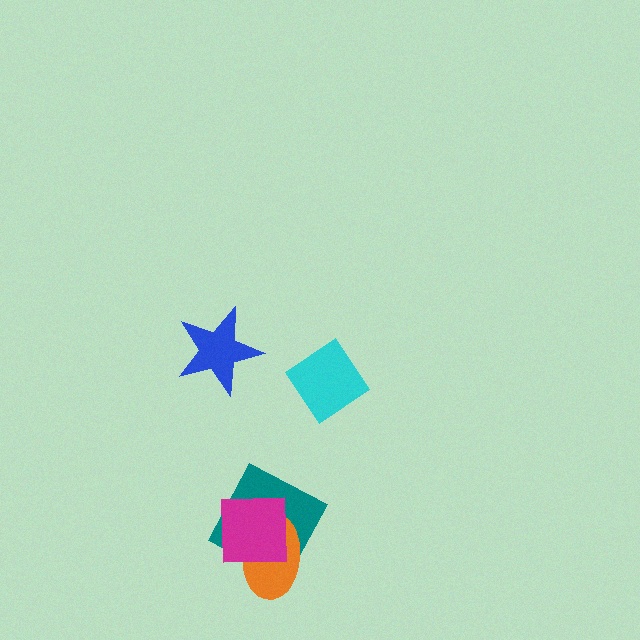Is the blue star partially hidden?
No, no other shape covers it.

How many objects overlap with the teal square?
2 objects overlap with the teal square.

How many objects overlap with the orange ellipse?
2 objects overlap with the orange ellipse.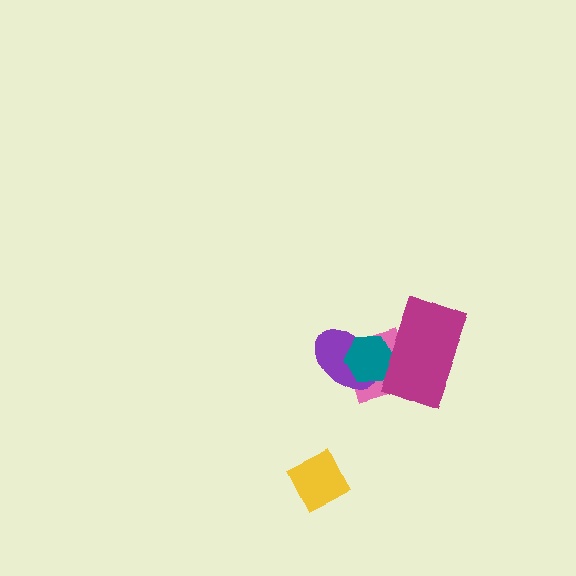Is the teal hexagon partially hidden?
Yes, it is partially covered by another shape.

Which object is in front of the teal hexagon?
The magenta rectangle is in front of the teal hexagon.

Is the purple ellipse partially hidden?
Yes, it is partially covered by another shape.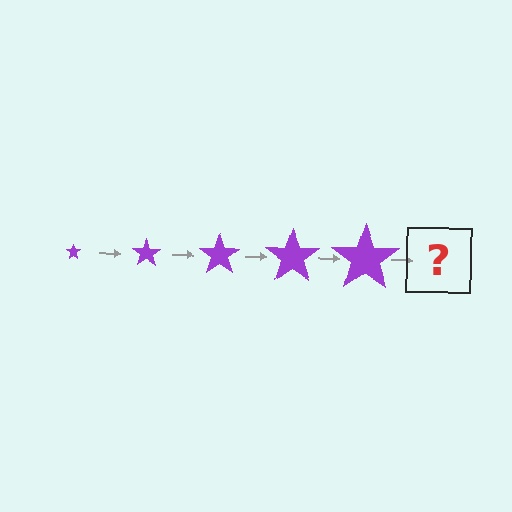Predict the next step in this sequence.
The next step is a purple star, larger than the previous one.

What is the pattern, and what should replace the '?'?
The pattern is that the star gets progressively larger each step. The '?' should be a purple star, larger than the previous one.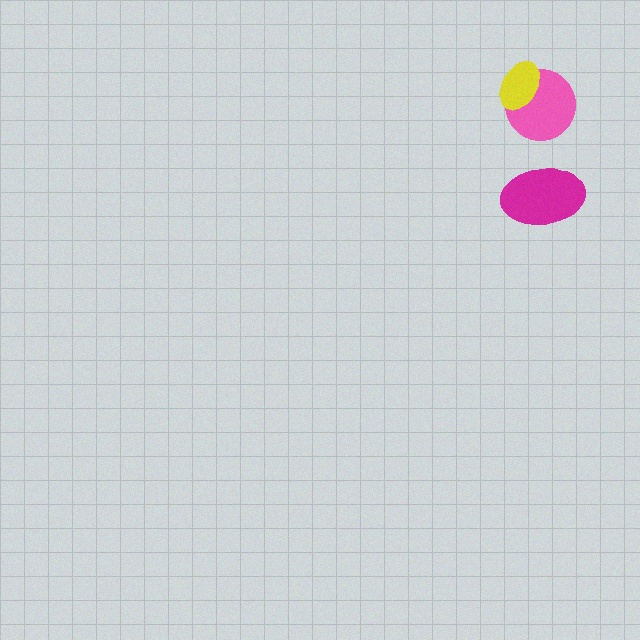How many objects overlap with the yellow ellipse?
1 object overlaps with the yellow ellipse.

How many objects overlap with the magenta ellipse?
0 objects overlap with the magenta ellipse.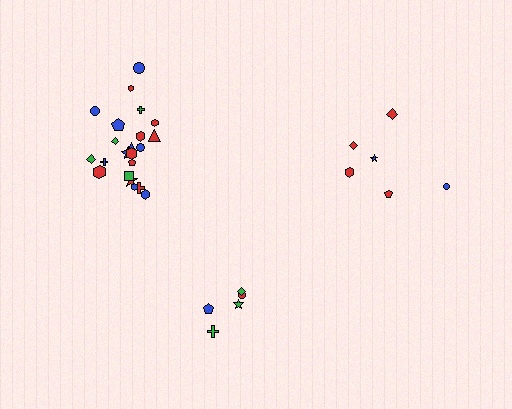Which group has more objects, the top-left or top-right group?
The top-left group.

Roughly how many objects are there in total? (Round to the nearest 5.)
Roughly 35 objects in total.